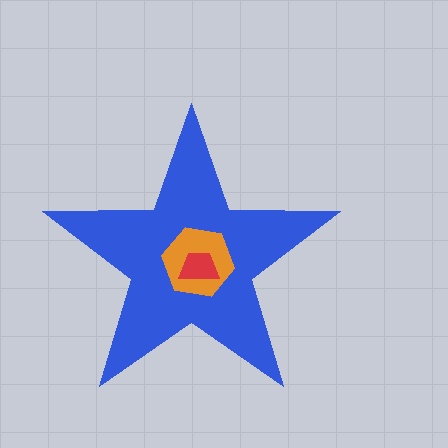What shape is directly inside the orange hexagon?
The red trapezoid.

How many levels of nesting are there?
3.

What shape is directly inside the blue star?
The orange hexagon.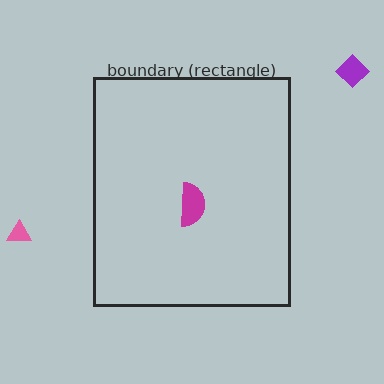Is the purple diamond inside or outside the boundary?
Outside.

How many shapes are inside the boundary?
1 inside, 2 outside.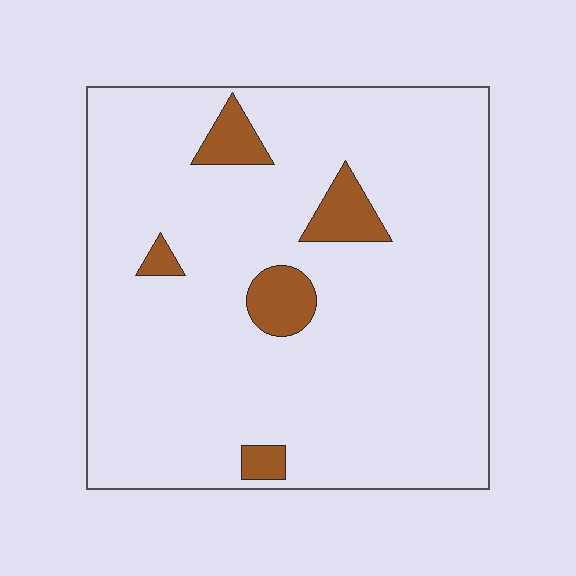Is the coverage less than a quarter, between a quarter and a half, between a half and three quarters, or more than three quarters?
Less than a quarter.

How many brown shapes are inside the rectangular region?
5.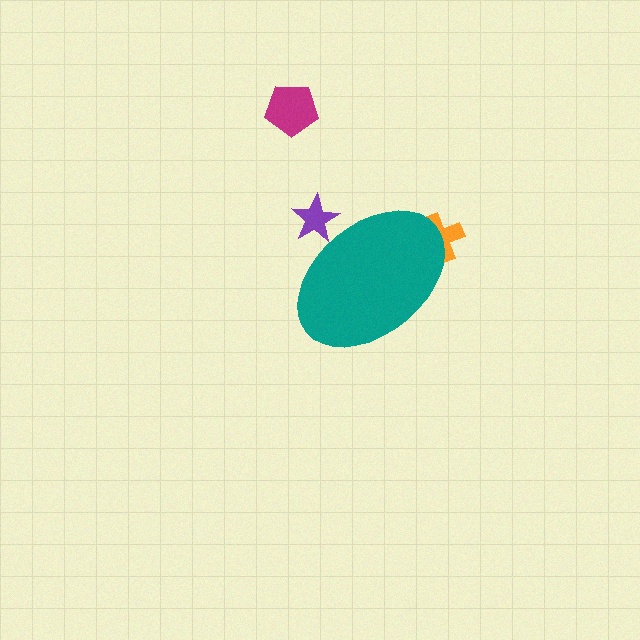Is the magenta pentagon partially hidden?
No, the magenta pentagon is fully visible.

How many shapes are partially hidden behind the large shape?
2 shapes are partially hidden.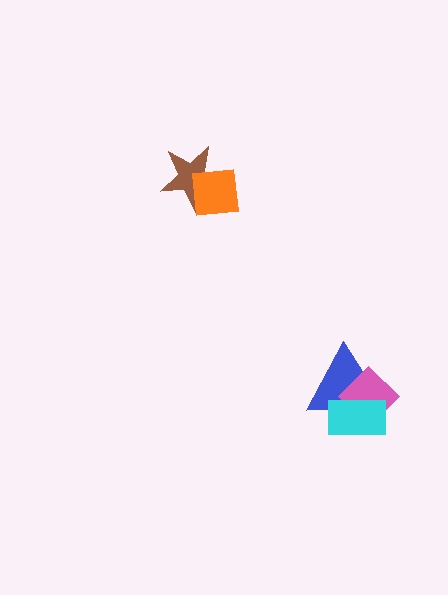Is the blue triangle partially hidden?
Yes, it is partially covered by another shape.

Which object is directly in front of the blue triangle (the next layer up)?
The pink diamond is directly in front of the blue triangle.